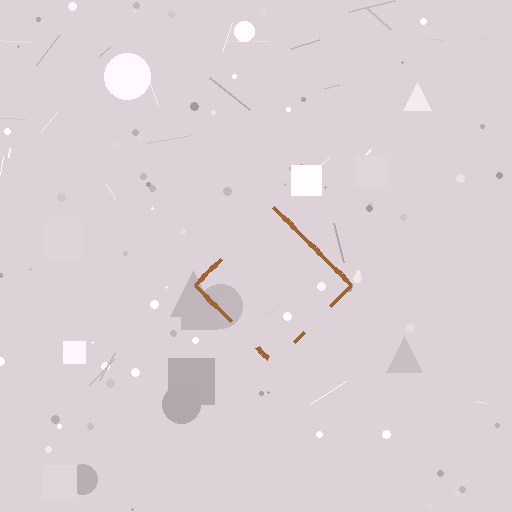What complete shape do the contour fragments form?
The contour fragments form a diamond.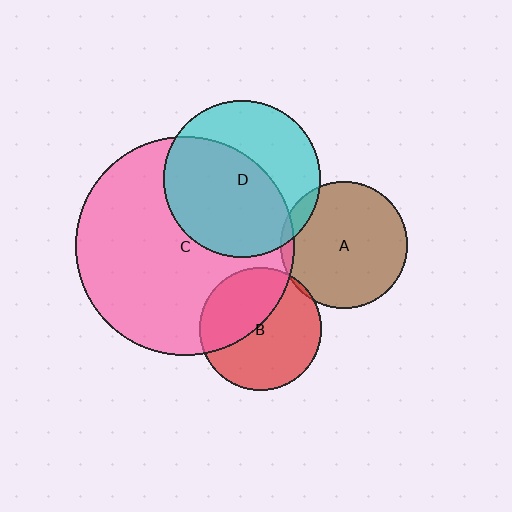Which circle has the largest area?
Circle C (pink).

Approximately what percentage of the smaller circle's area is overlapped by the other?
Approximately 60%.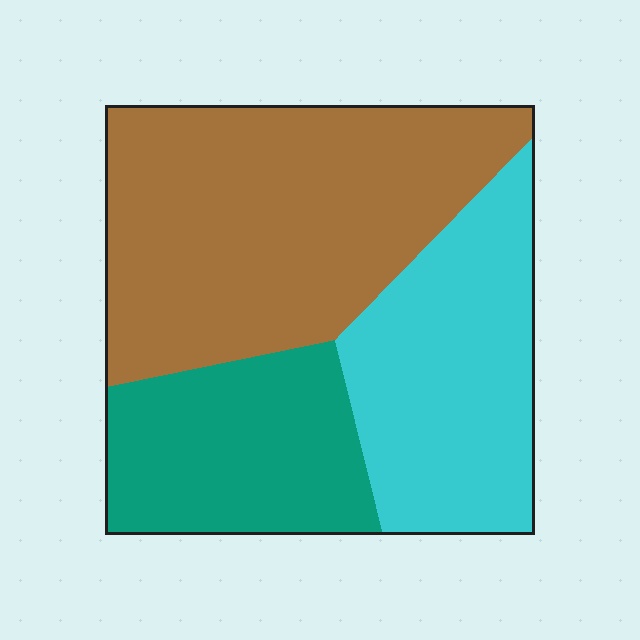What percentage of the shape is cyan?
Cyan takes up about one third (1/3) of the shape.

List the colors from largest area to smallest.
From largest to smallest: brown, cyan, teal.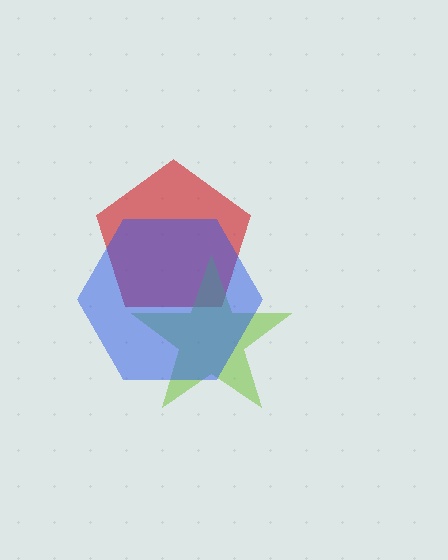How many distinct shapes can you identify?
There are 3 distinct shapes: a red pentagon, a lime star, a blue hexagon.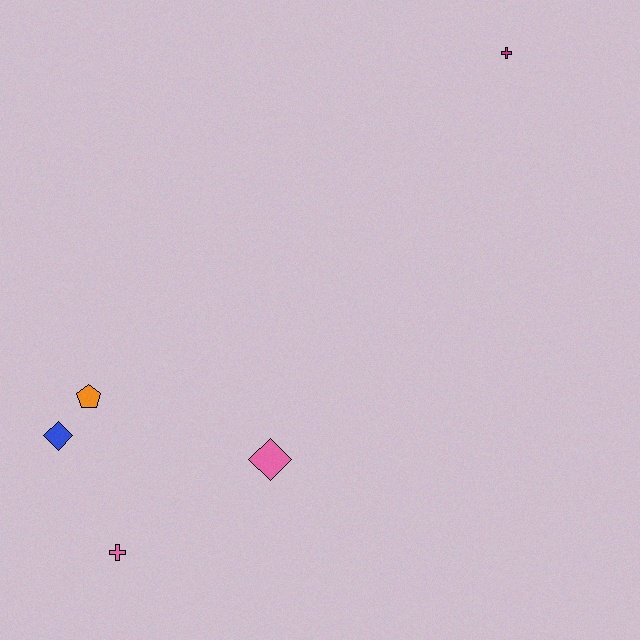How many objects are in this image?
There are 5 objects.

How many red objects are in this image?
There are no red objects.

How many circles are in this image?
There are no circles.